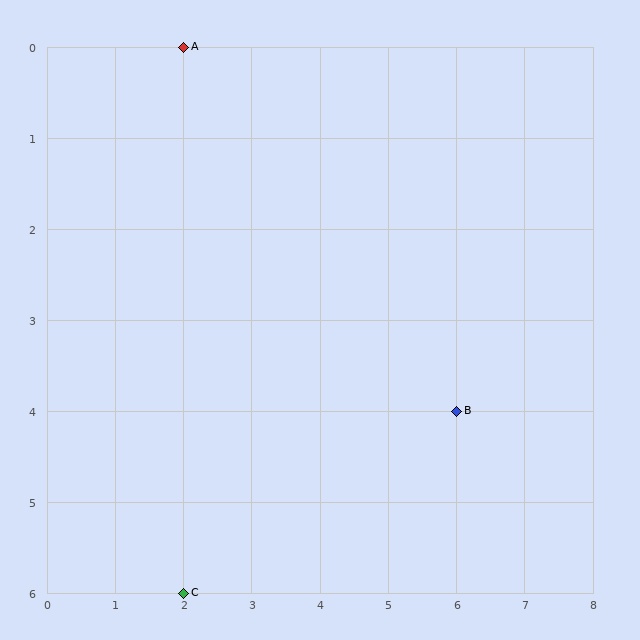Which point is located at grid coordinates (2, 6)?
Point C is at (2, 6).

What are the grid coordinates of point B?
Point B is at grid coordinates (6, 4).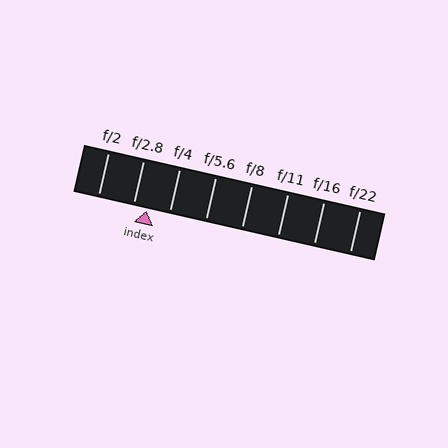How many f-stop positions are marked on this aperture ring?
There are 8 f-stop positions marked.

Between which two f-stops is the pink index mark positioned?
The index mark is between f/2.8 and f/4.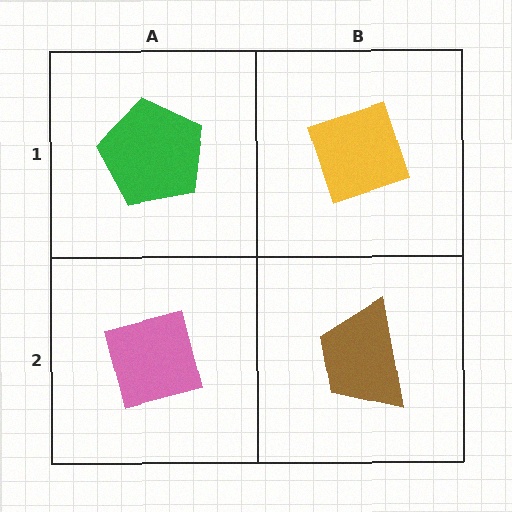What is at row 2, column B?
A brown trapezoid.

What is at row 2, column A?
A pink square.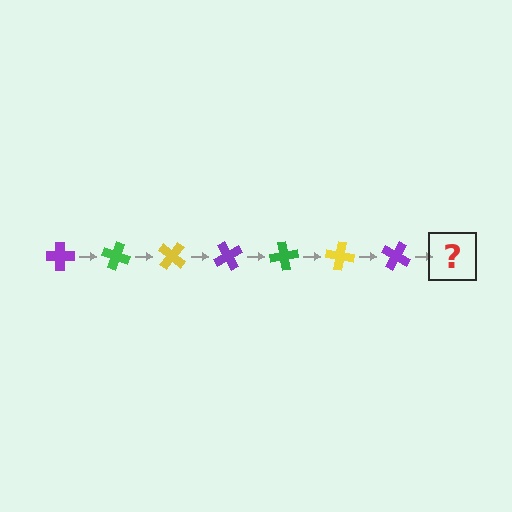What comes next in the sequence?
The next element should be a green cross, rotated 140 degrees from the start.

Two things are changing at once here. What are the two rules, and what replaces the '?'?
The two rules are that it rotates 20 degrees each step and the color cycles through purple, green, and yellow. The '?' should be a green cross, rotated 140 degrees from the start.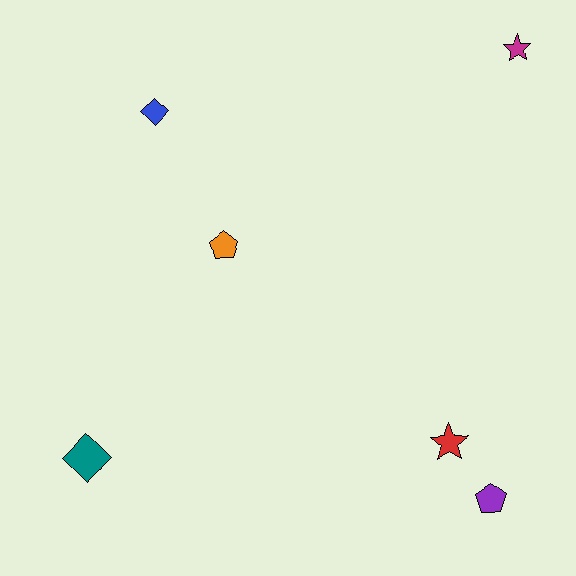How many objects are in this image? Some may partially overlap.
There are 6 objects.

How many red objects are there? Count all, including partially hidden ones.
There is 1 red object.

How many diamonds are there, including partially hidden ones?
There are 2 diamonds.